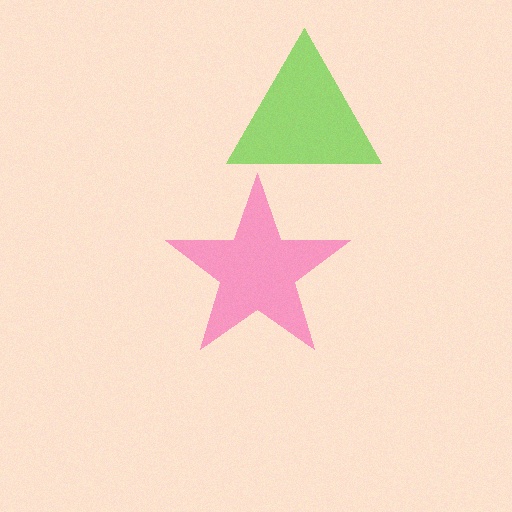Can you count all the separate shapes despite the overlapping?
Yes, there are 2 separate shapes.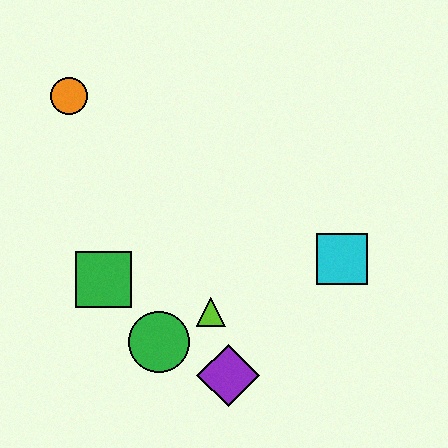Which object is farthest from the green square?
The cyan square is farthest from the green square.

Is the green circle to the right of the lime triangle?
No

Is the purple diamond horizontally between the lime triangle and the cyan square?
Yes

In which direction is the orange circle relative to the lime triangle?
The orange circle is above the lime triangle.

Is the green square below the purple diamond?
No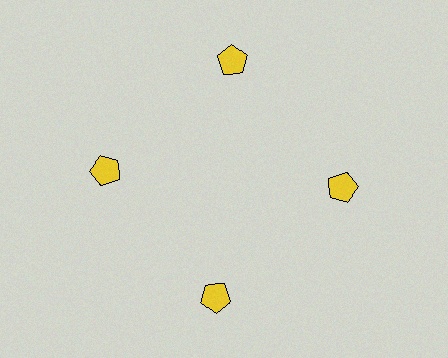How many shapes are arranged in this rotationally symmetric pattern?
There are 4 shapes, arranged in 4 groups of 1.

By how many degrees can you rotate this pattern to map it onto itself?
The pattern maps onto itself every 90 degrees of rotation.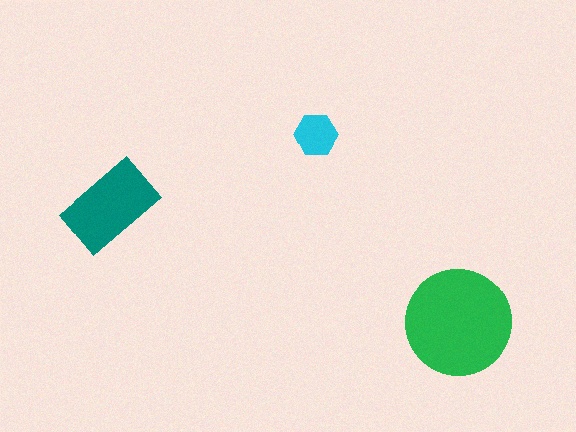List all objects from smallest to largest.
The cyan hexagon, the teal rectangle, the green circle.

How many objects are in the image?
There are 3 objects in the image.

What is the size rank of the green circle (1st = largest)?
1st.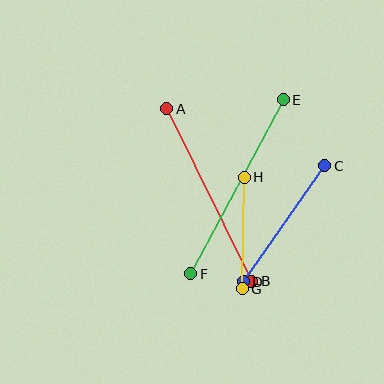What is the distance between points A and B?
The distance is approximately 192 pixels.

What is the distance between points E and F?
The distance is approximately 197 pixels.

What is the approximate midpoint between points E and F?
The midpoint is at approximately (237, 187) pixels.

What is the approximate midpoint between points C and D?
The midpoint is at approximately (284, 224) pixels.